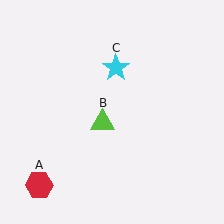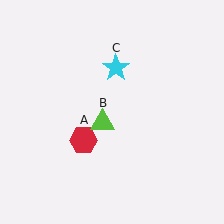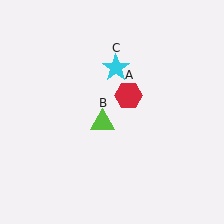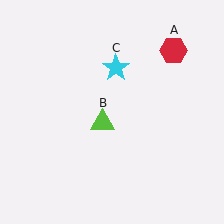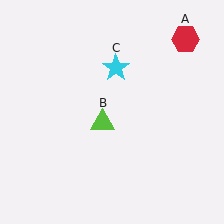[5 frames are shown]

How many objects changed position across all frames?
1 object changed position: red hexagon (object A).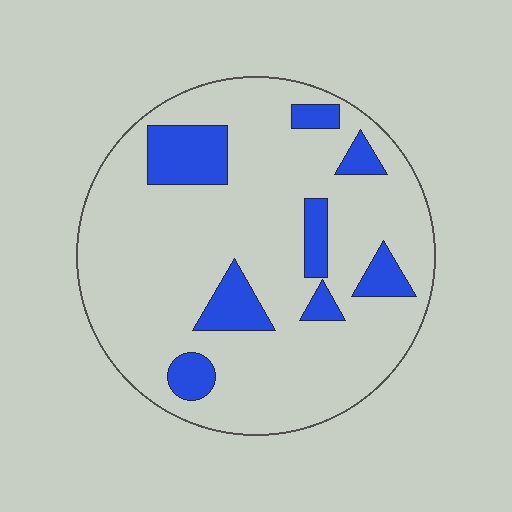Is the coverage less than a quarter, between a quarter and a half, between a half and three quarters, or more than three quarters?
Less than a quarter.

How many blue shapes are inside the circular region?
8.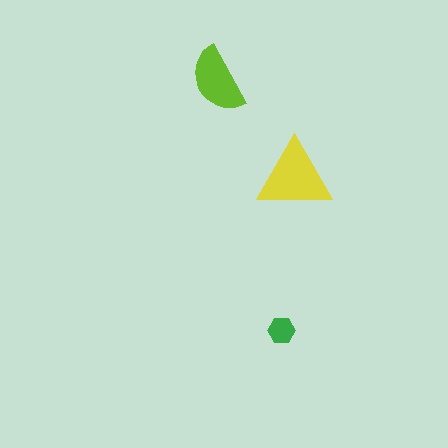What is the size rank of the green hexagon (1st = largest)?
3rd.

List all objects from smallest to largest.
The green hexagon, the lime semicircle, the yellow triangle.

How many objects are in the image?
There are 3 objects in the image.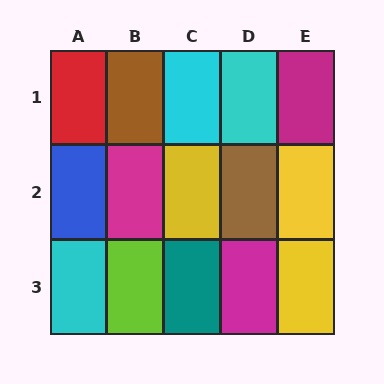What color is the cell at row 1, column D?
Cyan.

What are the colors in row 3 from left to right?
Cyan, lime, teal, magenta, yellow.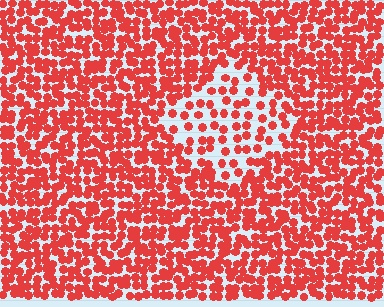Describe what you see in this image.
The image contains small red elements arranged at two different densities. A diamond-shaped region is visible where the elements are less densely packed than the surrounding area.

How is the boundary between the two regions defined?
The boundary is defined by a change in element density (approximately 2.1x ratio). All elements are the same color, size, and shape.